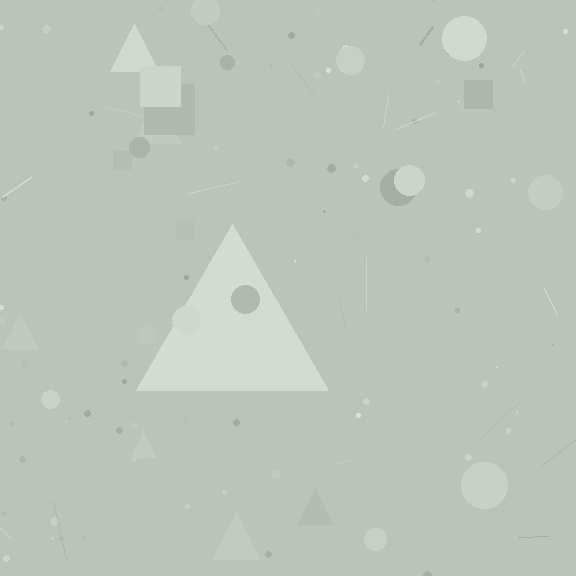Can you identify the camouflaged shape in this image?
The camouflaged shape is a triangle.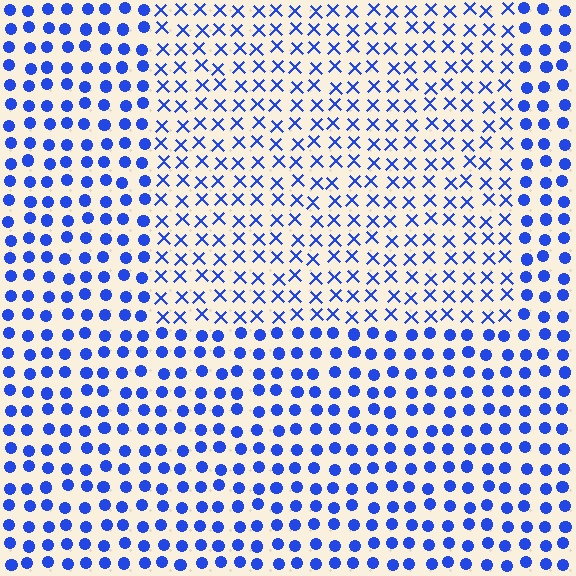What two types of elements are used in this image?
The image uses X marks inside the rectangle region and circles outside it.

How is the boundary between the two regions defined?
The boundary is defined by a change in element shape: X marks inside vs. circles outside. All elements share the same color and spacing.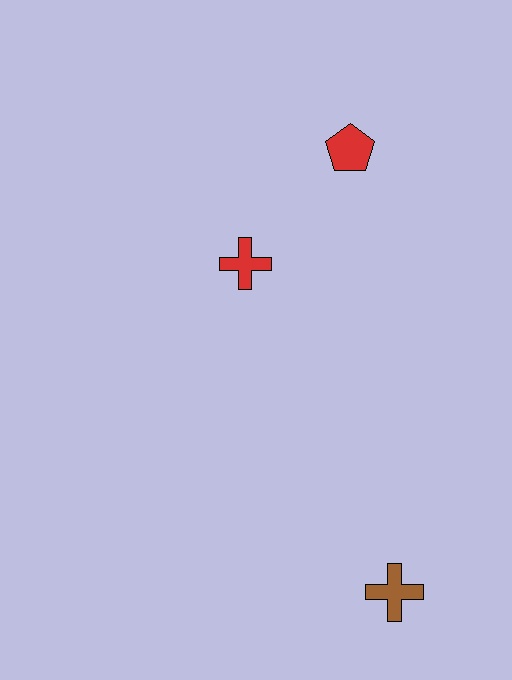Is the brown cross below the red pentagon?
Yes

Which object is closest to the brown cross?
The red cross is closest to the brown cross.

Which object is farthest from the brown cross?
The red pentagon is farthest from the brown cross.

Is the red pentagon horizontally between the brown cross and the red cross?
Yes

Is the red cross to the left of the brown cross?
Yes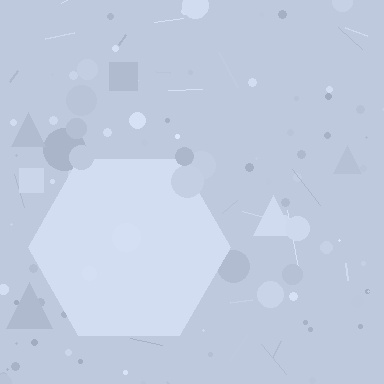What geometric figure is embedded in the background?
A hexagon is embedded in the background.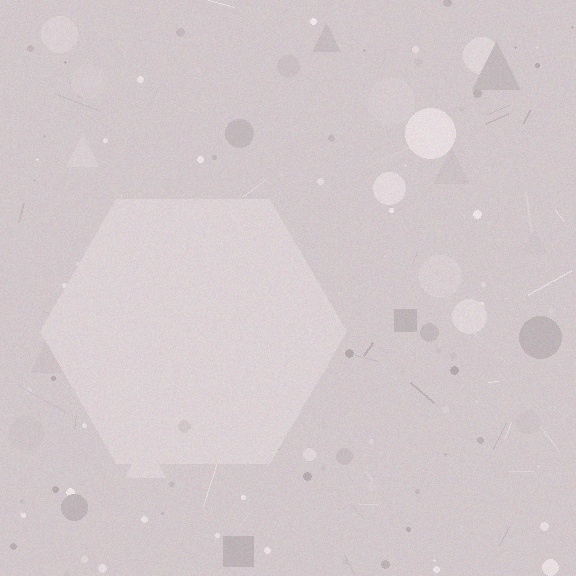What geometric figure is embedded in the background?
A hexagon is embedded in the background.